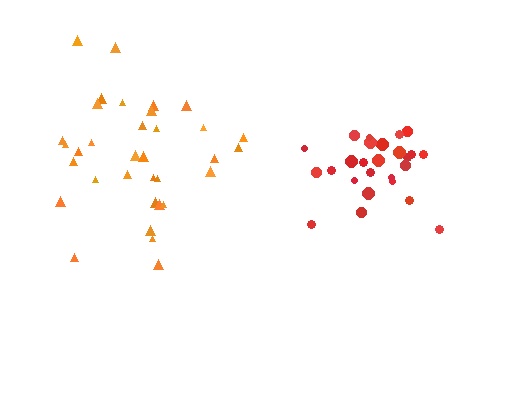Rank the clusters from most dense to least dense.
red, orange.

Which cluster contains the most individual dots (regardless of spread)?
Orange (34).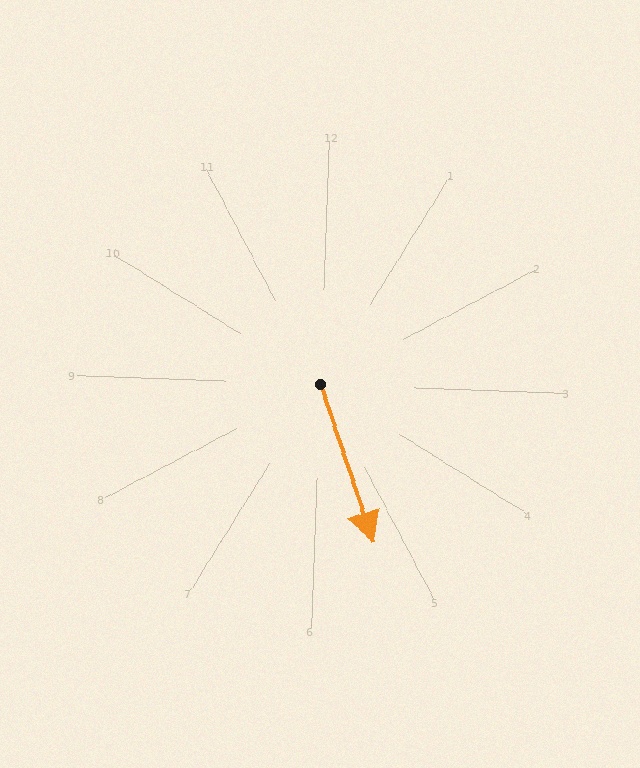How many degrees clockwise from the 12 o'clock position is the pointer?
Approximately 159 degrees.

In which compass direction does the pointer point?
South.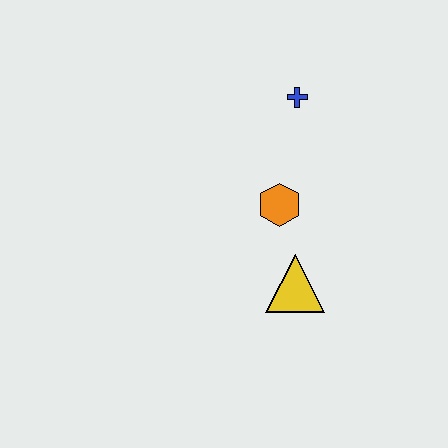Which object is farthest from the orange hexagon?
The blue cross is farthest from the orange hexagon.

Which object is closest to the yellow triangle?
The orange hexagon is closest to the yellow triangle.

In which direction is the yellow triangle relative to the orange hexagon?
The yellow triangle is below the orange hexagon.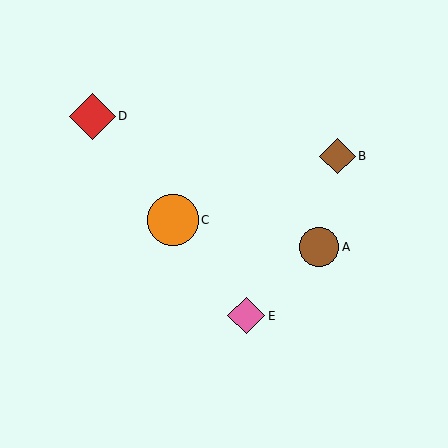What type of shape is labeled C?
Shape C is an orange circle.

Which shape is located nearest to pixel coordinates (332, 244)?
The brown circle (labeled A) at (319, 247) is nearest to that location.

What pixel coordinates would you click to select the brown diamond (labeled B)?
Click at (338, 156) to select the brown diamond B.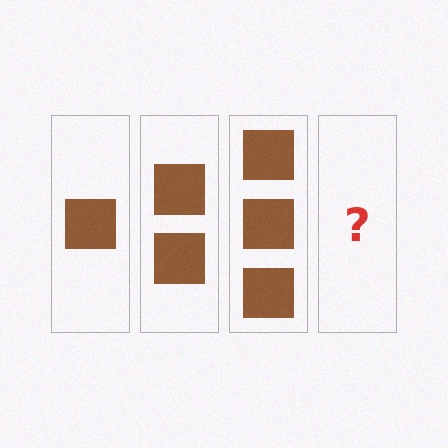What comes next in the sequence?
The next element should be 4 squares.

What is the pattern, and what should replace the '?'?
The pattern is that each step adds one more square. The '?' should be 4 squares.